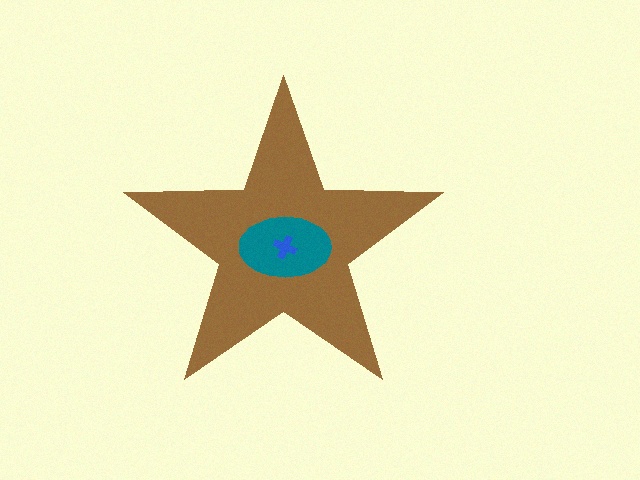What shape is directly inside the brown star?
The teal ellipse.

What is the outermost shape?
The brown star.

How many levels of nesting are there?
3.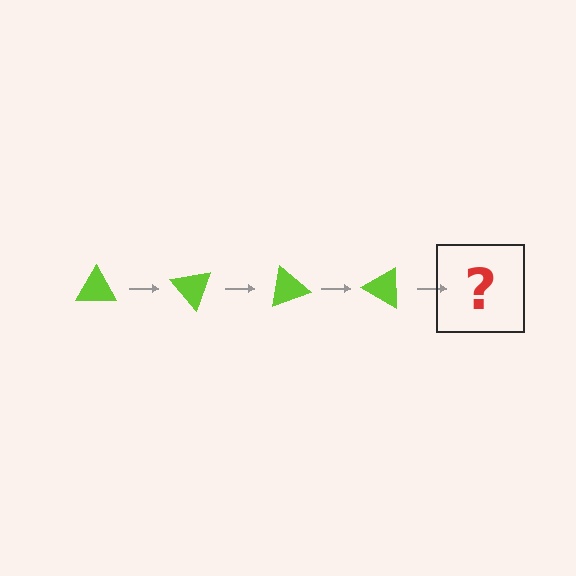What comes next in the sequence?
The next element should be a lime triangle rotated 200 degrees.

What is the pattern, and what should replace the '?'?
The pattern is that the triangle rotates 50 degrees each step. The '?' should be a lime triangle rotated 200 degrees.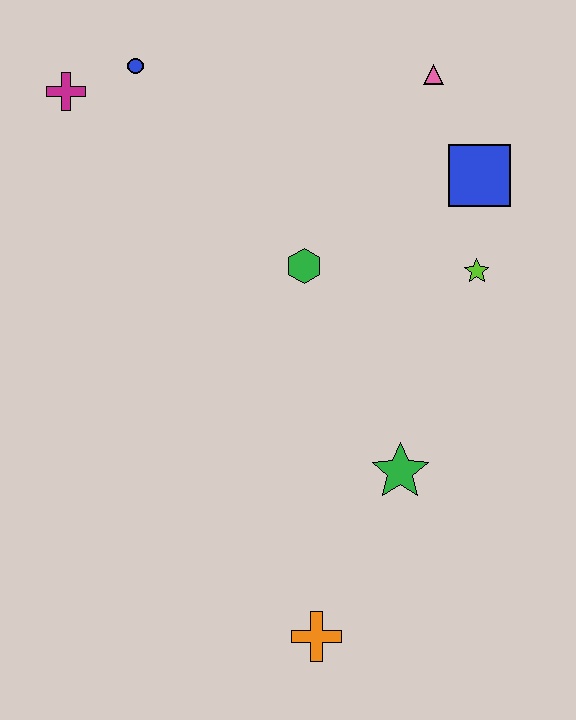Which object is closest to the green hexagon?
The lime star is closest to the green hexagon.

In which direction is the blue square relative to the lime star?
The blue square is above the lime star.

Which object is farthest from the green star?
The magenta cross is farthest from the green star.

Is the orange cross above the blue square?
No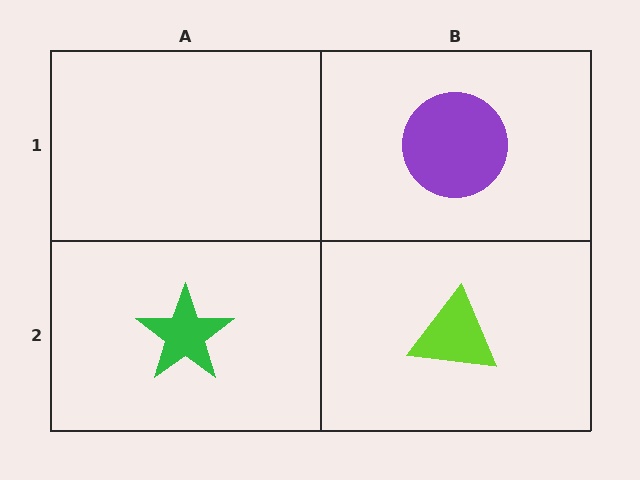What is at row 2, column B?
A lime triangle.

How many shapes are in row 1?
1 shape.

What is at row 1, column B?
A purple circle.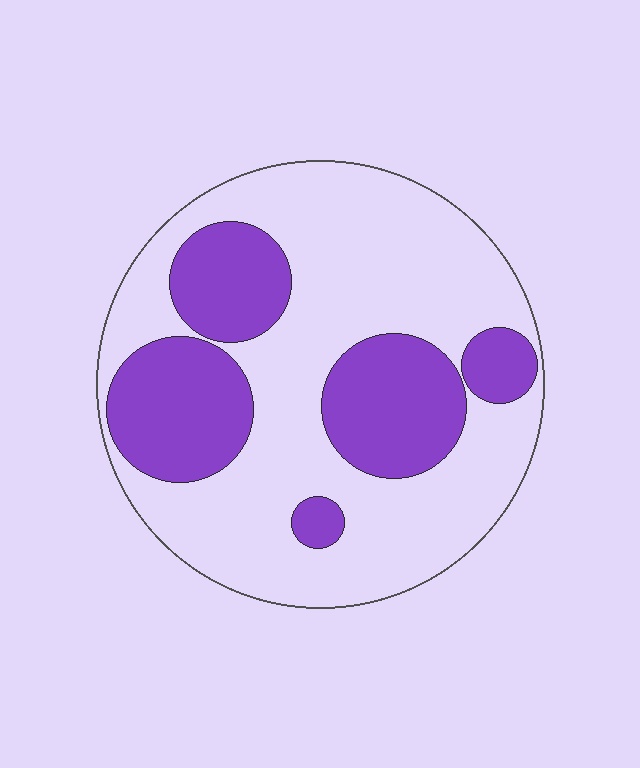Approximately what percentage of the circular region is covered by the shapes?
Approximately 35%.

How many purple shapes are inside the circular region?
5.